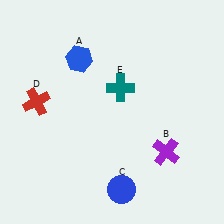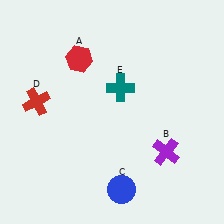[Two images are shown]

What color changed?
The hexagon (A) changed from blue in Image 1 to red in Image 2.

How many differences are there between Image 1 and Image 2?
There is 1 difference between the two images.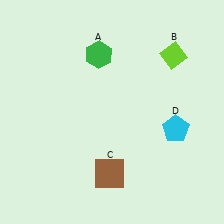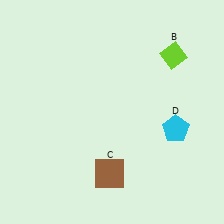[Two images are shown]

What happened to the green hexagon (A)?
The green hexagon (A) was removed in Image 2. It was in the top-left area of Image 1.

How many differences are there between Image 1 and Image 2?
There is 1 difference between the two images.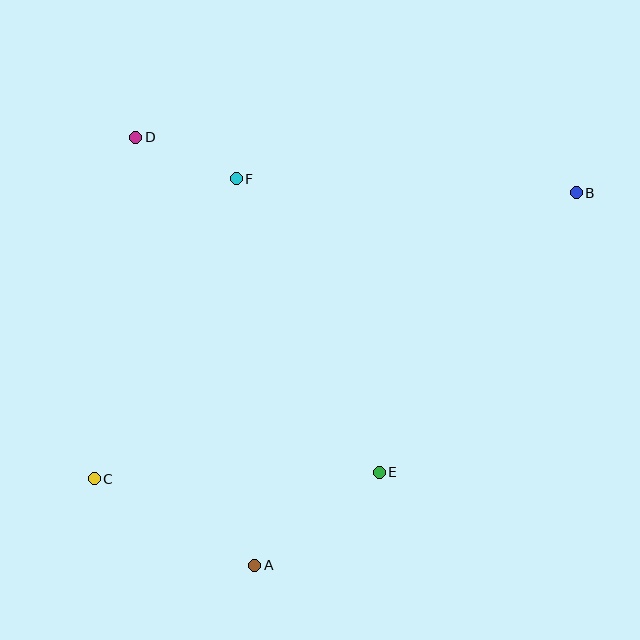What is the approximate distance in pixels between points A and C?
The distance between A and C is approximately 182 pixels.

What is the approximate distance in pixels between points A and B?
The distance between A and B is approximately 492 pixels.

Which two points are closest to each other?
Points D and F are closest to each other.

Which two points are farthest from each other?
Points B and C are farthest from each other.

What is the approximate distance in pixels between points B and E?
The distance between B and E is approximately 342 pixels.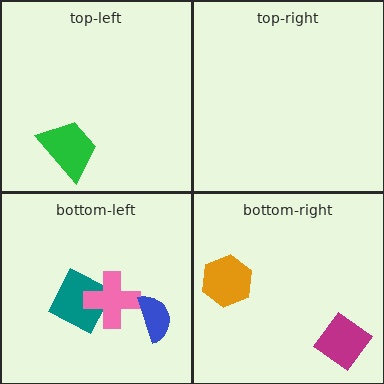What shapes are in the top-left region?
The green trapezoid.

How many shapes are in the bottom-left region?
3.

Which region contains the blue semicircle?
The bottom-left region.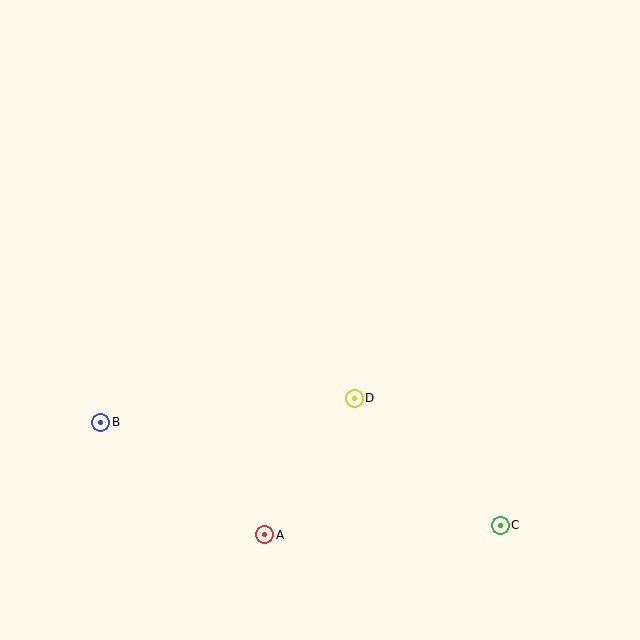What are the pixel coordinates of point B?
Point B is at (101, 422).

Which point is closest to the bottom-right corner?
Point C is closest to the bottom-right corner.